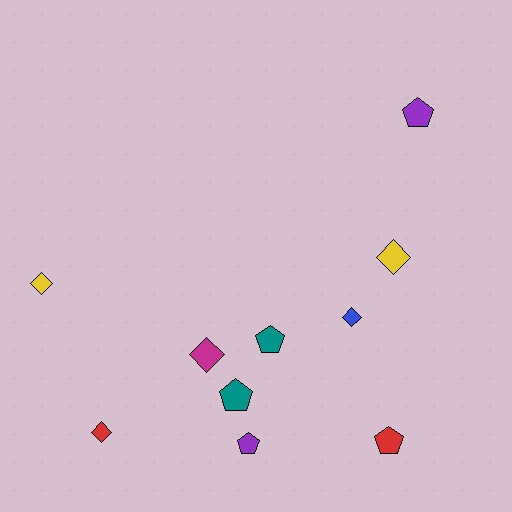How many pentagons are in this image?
There are 5 pentagons.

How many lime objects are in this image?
There are no lime objects.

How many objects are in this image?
There are 10 objects.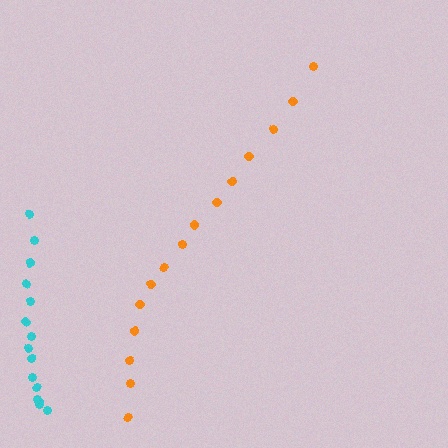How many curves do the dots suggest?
There are 2 distinct paths.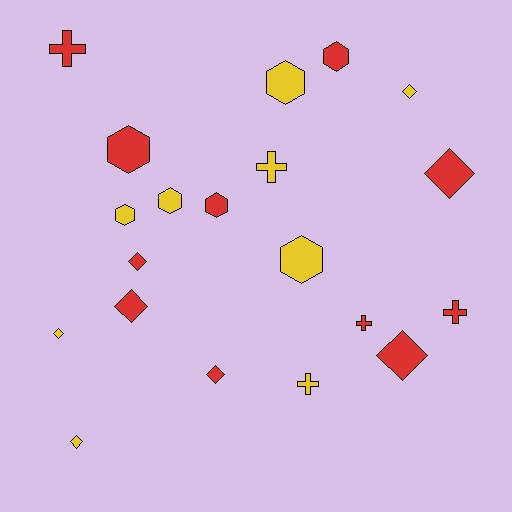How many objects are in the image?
There are 20 objects.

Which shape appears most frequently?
Diamond, with 8 objects.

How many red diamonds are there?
There are 5 red diamonds.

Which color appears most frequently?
Red, with 11 objects.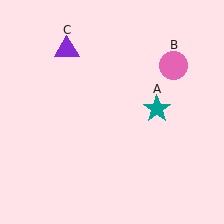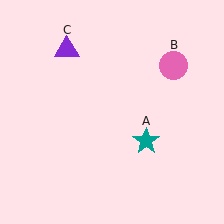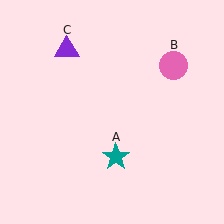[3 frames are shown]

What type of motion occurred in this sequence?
The teal star (object A) rotated clockwise around the center of the scene.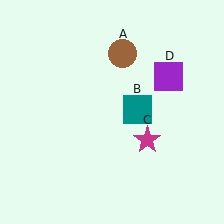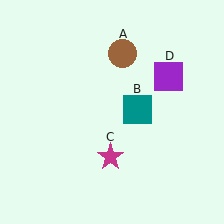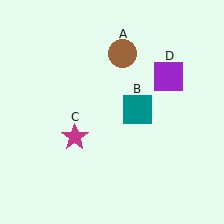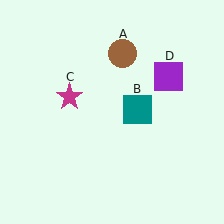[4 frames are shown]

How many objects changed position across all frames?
1 object changed position: magenta star (object C).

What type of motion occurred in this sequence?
The magenta star (object C) rotated clockwise around the center of the scene.